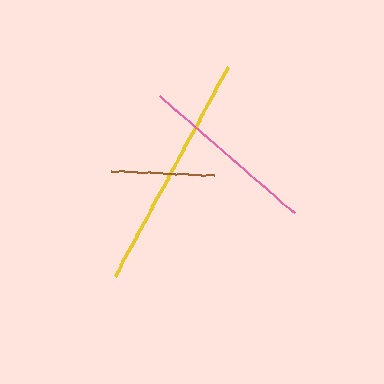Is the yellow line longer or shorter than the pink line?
The yellow line is longer than the pink line.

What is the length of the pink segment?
The pink segment is approximately 179 pixels long.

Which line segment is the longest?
The yellow line is the longest at approximately 238 pixels.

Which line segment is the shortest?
The brown line is the shortest at approximately 103 pixels.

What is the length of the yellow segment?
The yellow segment is approximately 238 pixels long.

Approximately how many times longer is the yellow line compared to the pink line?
The yellow line is approximately 1.3 times the length of the pink line.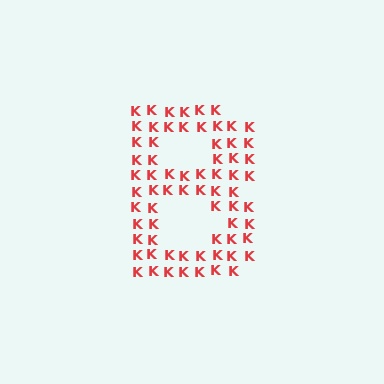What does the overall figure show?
The overall figure shows the letter B.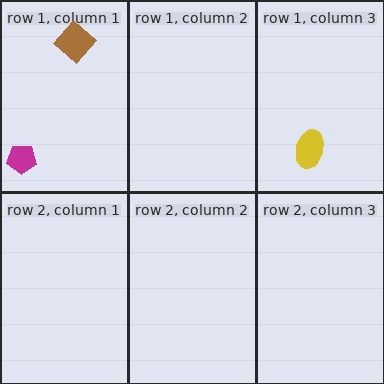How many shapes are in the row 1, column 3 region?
1.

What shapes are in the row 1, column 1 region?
The magenta pentagon, the brown diamond.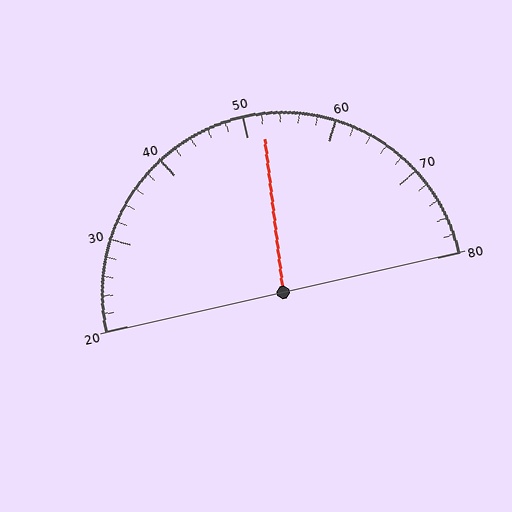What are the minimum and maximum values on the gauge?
The gauge ranges from 20 to 80.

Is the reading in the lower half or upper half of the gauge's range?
The reading is in the upper half of the range (20 to 80).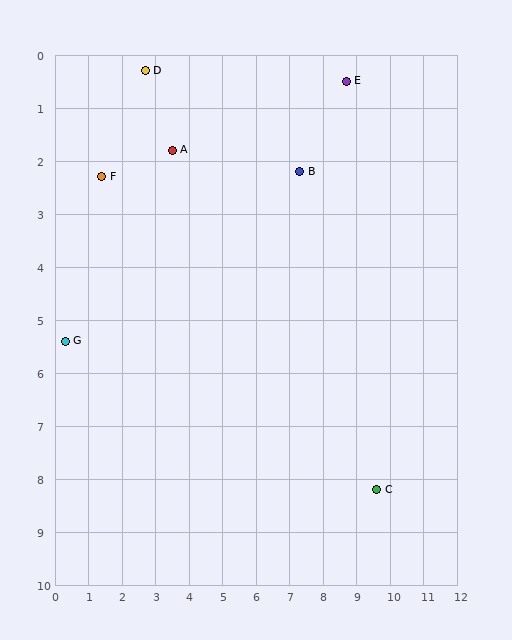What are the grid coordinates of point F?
Point F is at approximately (1.4, 2.3).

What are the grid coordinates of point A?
Point A is at approximately (3.5, 1.8).